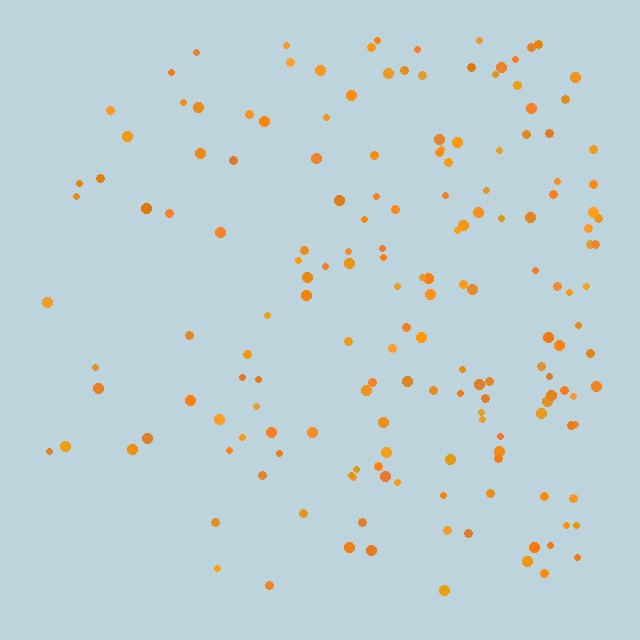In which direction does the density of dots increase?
From left to right, with the right side densest.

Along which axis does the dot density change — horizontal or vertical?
Horizontal.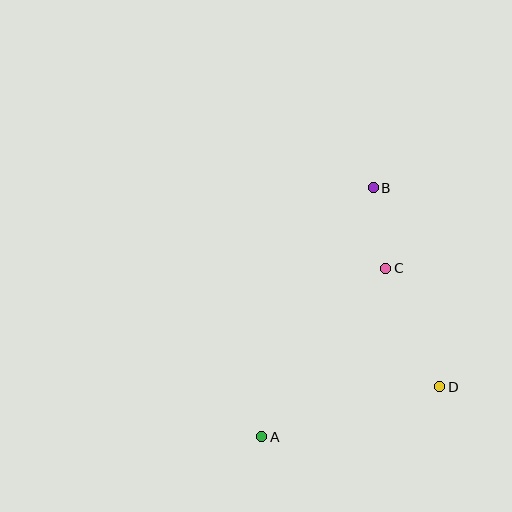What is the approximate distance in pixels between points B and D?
The distance between B and D is approximately 210 pixels.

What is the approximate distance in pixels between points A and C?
The distance between A and C is approximately 209 pixels.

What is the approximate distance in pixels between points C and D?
The distance between C and D is approximately 130 pixels.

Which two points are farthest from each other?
Points A and B are farthest from each other.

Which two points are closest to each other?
Points B and C are closest to each other.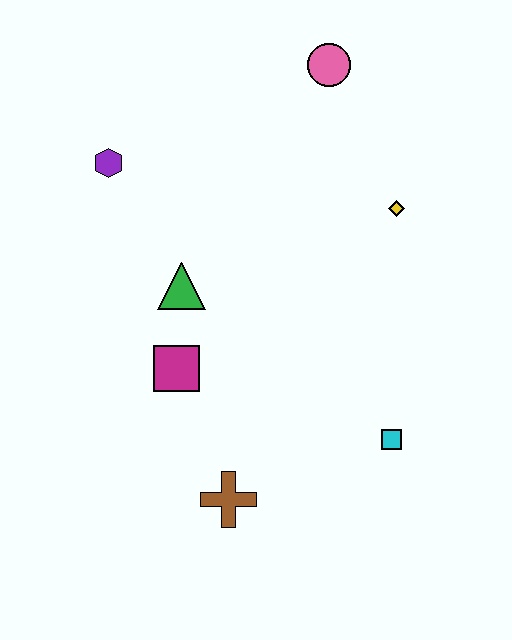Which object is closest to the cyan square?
The brown cross is closest to the cyan square.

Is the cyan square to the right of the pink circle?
Yes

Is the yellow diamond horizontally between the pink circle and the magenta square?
No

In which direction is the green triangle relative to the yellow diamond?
The green triangle is to the left of the yellow diamond.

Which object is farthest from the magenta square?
The pink circle is farthest from the magenta square.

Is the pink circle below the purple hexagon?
No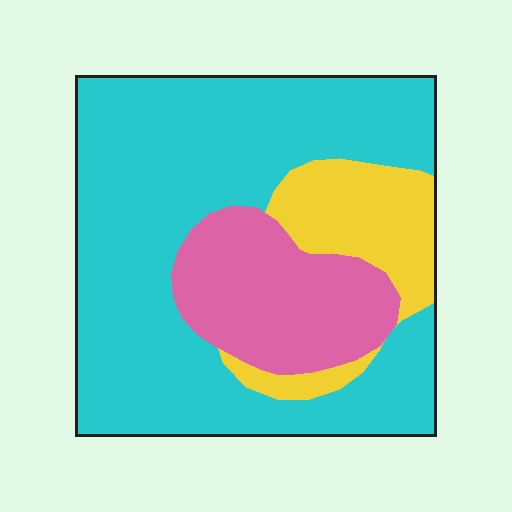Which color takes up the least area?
Yellow, at roughly 15%.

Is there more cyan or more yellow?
Cyan.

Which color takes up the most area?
Cyan, at roughly 65%.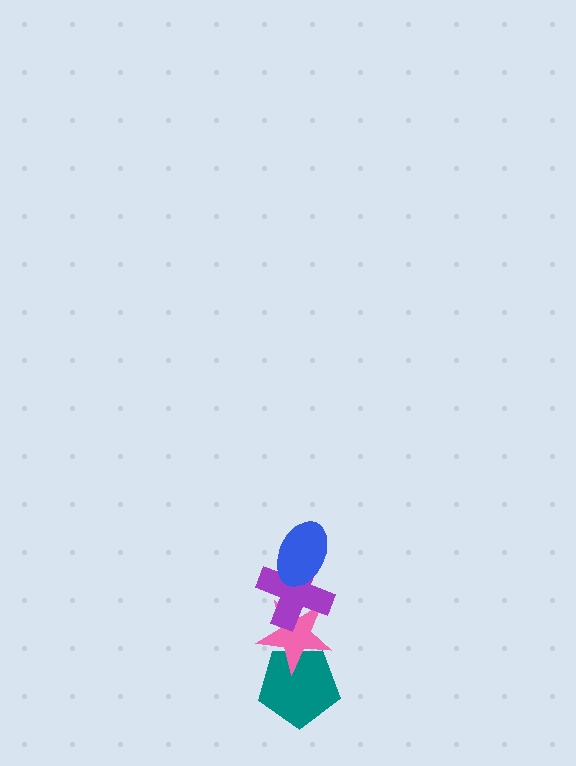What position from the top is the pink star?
The pink star is 3rd from the top.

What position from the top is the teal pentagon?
The teal pentagon is 4th from the top.